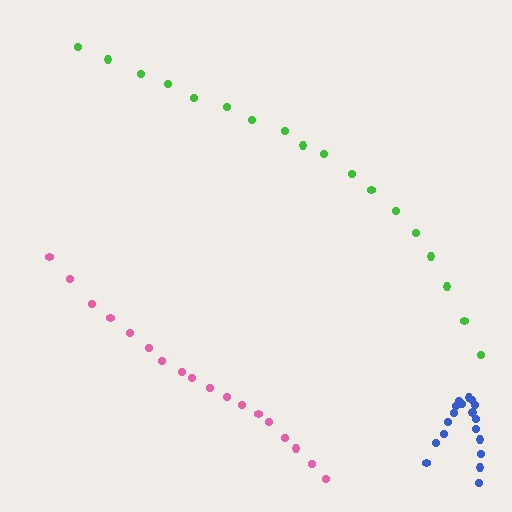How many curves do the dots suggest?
There are 3 distinct paths.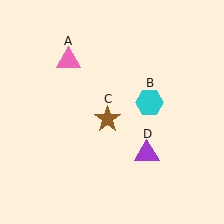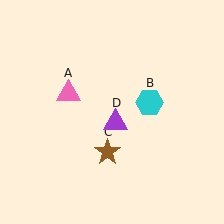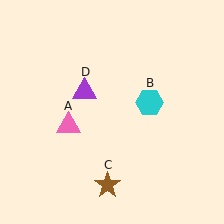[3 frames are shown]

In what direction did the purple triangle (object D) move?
The purple triangle (object D) moved up and to the left.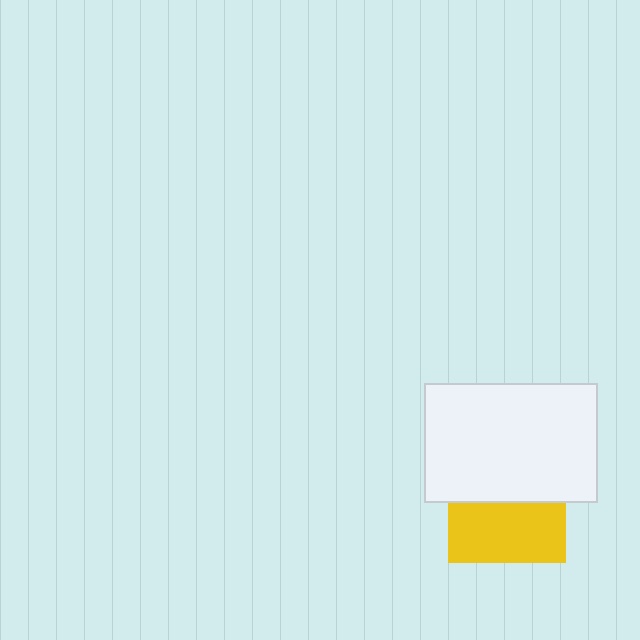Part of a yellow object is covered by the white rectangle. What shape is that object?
It is a square.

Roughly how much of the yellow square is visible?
About half of it is visible (roughly 51%).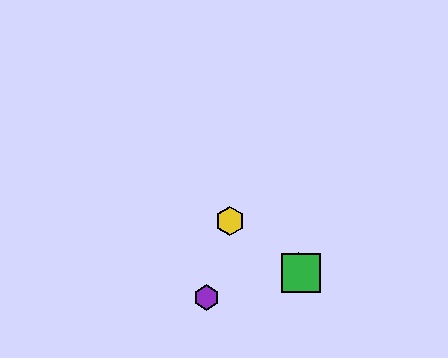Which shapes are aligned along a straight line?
The red square, the blue hexagon, the green square, the yellow hexagon are aligned along a straight line.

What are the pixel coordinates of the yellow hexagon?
The yellow hexagon is at (230, 221).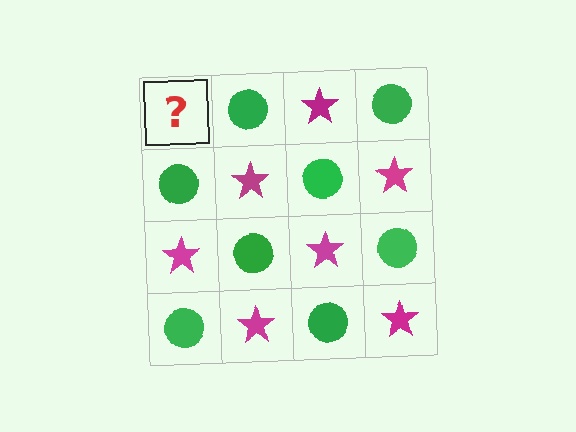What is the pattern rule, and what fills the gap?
The rule is that it alternates magenta star and green circle in a checkerboard pattern. The gap should be filled with a magenta star.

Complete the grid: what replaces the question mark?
The question mark should be replaced with a magenta star.